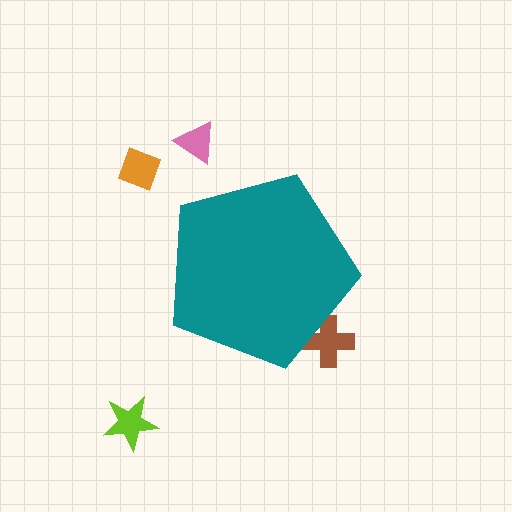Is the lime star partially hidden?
No, the lime star is fully visible.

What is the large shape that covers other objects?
A teal pentagon.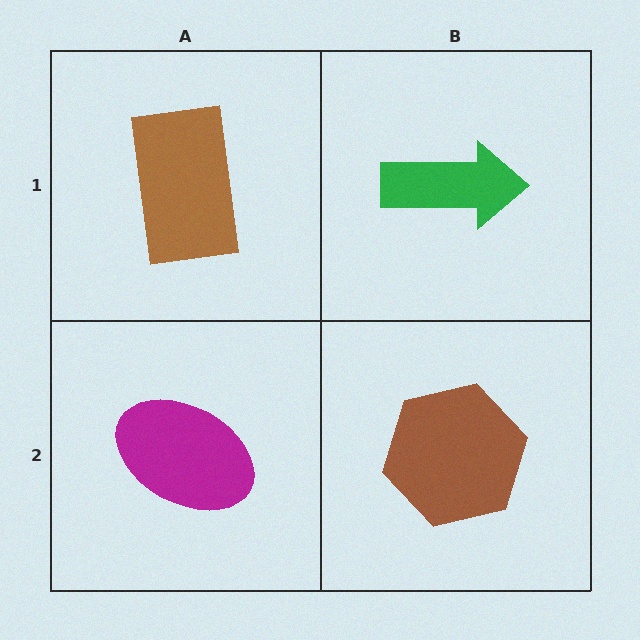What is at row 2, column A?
A magenta ellipse.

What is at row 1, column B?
A green arrow.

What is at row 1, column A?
A brown rectangle.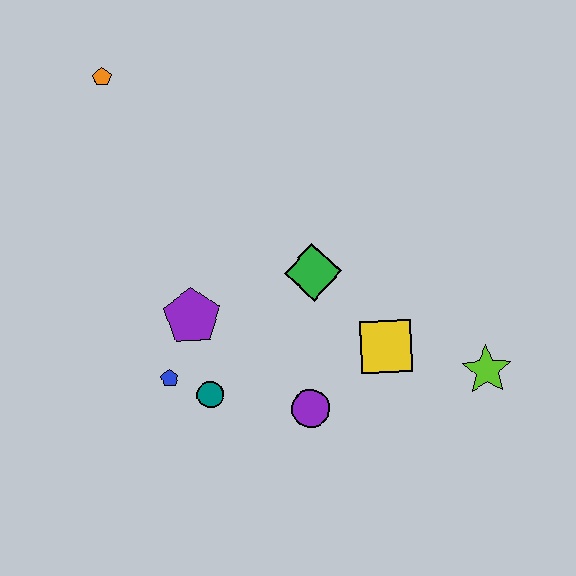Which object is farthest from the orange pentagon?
The lime star is farthest from the orange pentagon.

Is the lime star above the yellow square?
No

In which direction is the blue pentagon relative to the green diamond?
The blue pentagon is to the left of the green diamond.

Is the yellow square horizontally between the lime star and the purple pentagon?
Yes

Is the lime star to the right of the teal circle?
Yes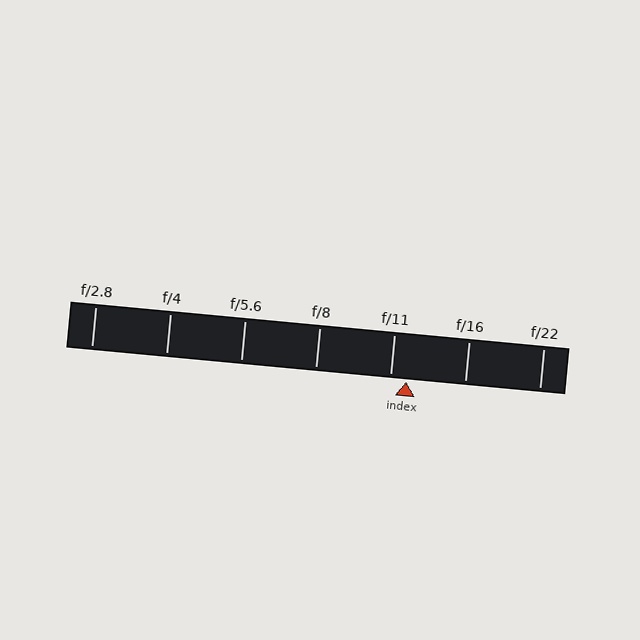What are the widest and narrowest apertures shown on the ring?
The widest aperture shown is f/2.8 and the narrowest is f/22.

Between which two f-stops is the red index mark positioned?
The index mark is between f/11 and f/16.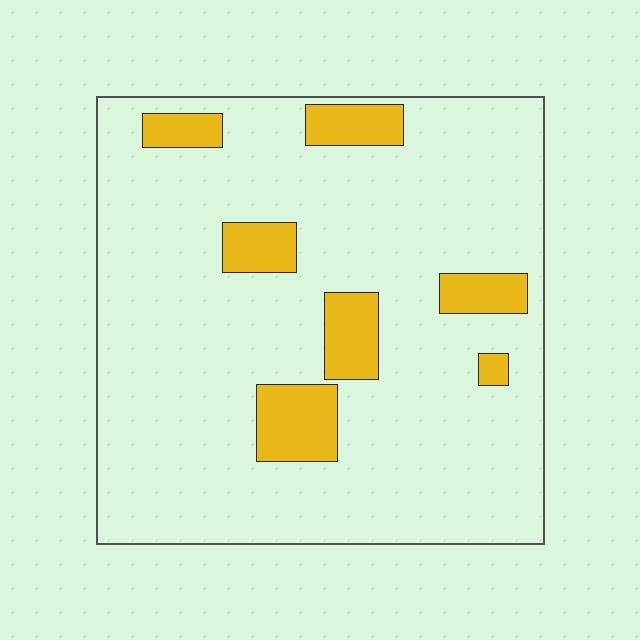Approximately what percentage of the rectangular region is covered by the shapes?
Approximately 15%.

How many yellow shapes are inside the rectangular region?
7.